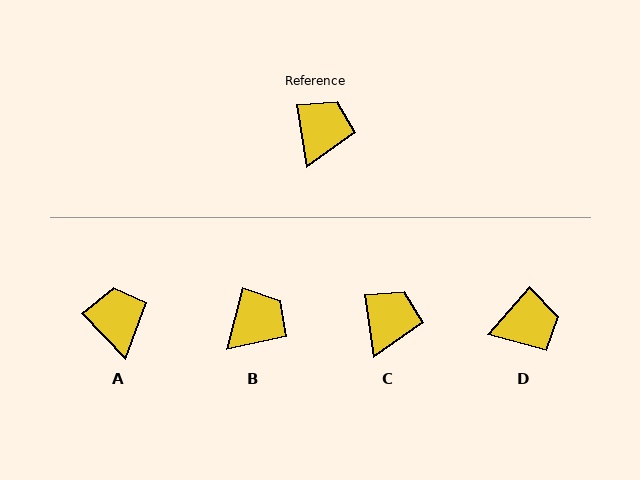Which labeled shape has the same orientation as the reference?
C.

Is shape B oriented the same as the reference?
No, it is off by about 22 degrees.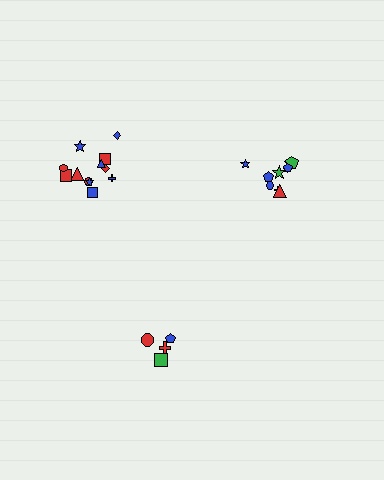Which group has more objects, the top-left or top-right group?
The top-left group.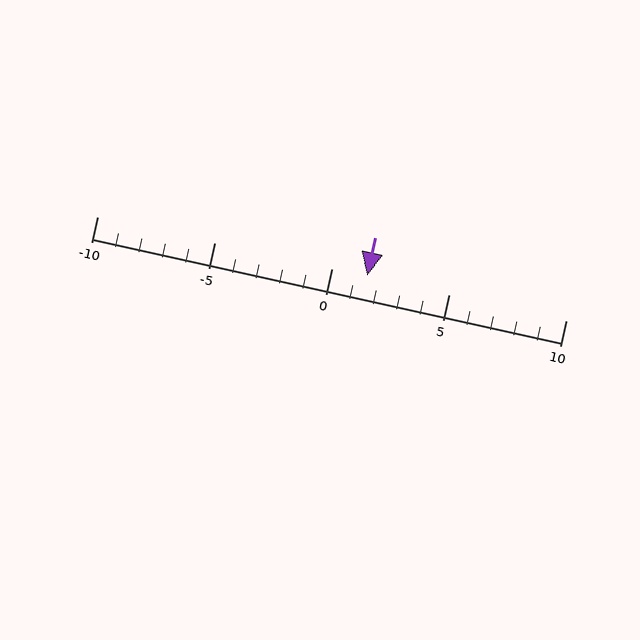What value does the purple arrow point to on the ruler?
The purple arrow points to approximately 2.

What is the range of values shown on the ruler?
The ruler shows values from -10 to 10.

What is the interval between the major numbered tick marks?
The major tick marks are spaced 5 units apart.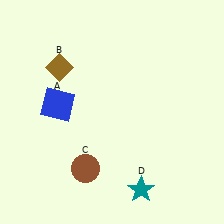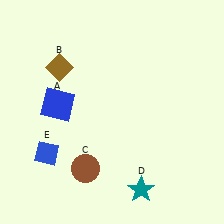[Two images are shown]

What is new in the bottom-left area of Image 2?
A blue diamond (E) was added in the bottom-left area of Image 2.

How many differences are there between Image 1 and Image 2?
There is 1 difference between the two images.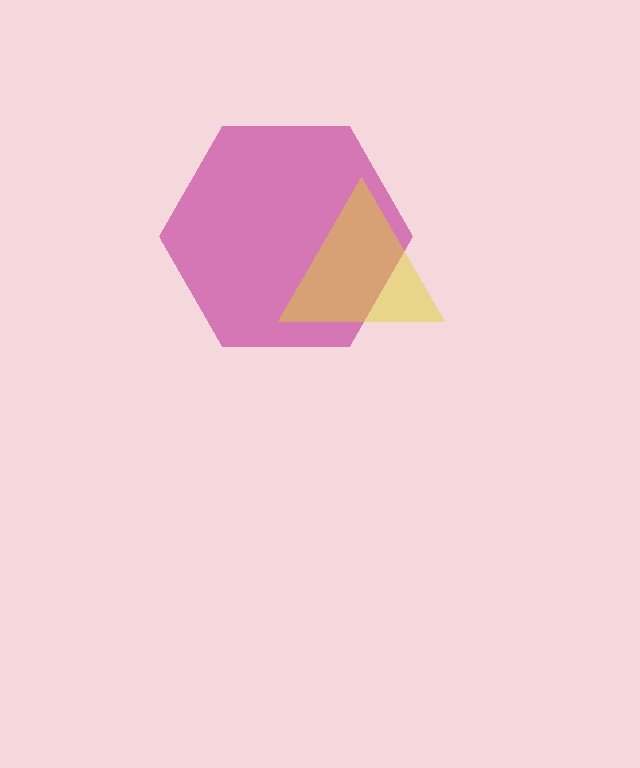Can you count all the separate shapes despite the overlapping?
Yes, there are 2 separate shapes.